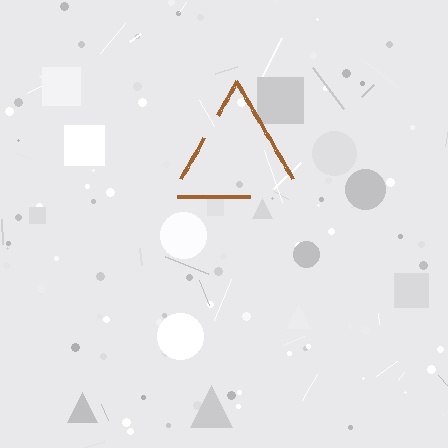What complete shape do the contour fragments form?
The contour fragments form a triangle.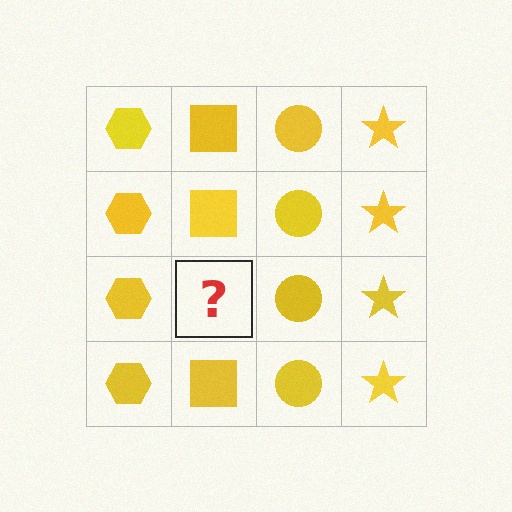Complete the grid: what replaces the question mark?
The question mark should be replaced with a yellow square.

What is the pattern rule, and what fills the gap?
The rule is that each column has a consistent shape. The gap should be filled with a yellow square.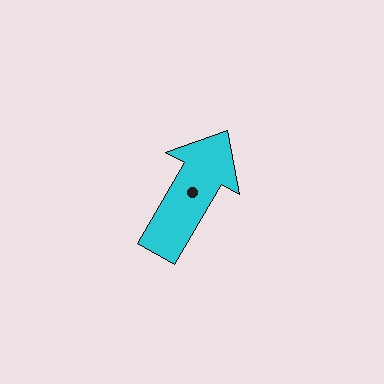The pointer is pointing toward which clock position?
Roughly 1 o'clock.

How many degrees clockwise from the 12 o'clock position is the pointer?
Approximately 30 degrees.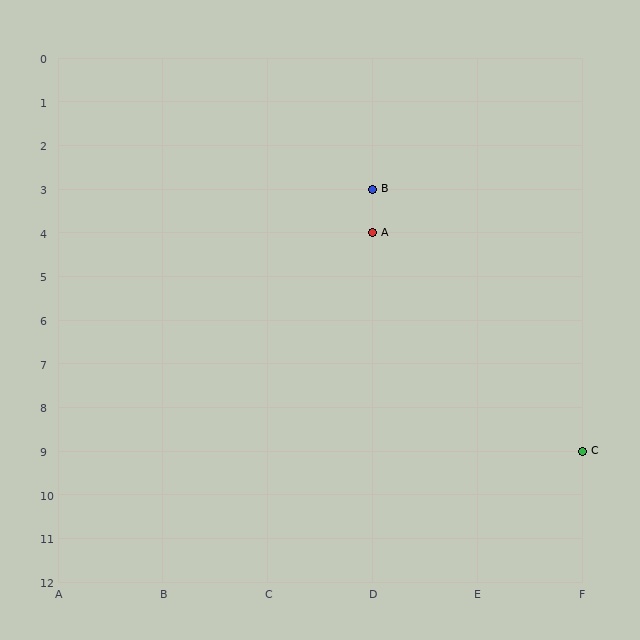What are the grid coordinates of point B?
Point B is at grid coordinates (D, 3).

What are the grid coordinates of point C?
Point C is at grid coordinates (F, 9).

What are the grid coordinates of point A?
Point A is at grid coordinates (D, 4).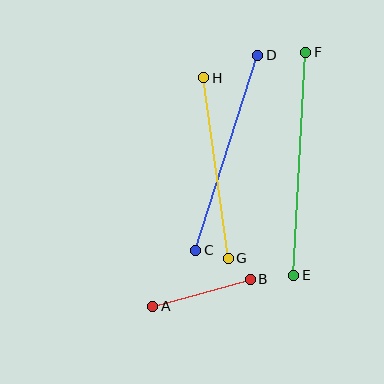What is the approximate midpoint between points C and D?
The midpoint is at approximately (227, 153) pixels.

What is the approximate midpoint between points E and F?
The midpoint is at approximately (300, 164) pixels.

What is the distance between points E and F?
The distance is approximately 224 pixels.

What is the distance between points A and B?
The distance is approximately 101 pixels.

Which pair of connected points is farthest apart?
Points E and F are farthest apart.